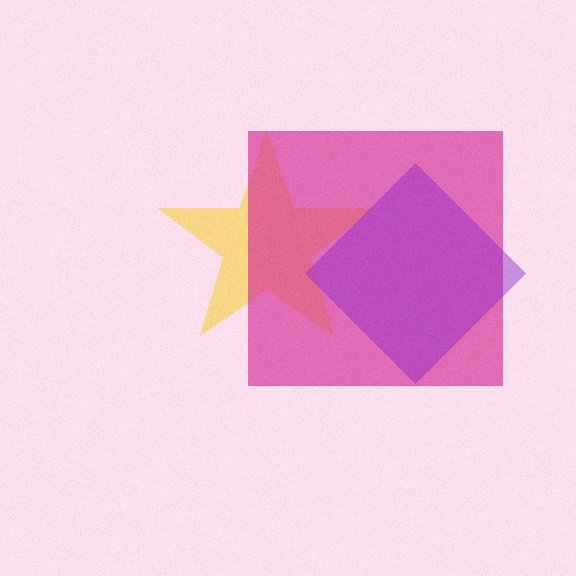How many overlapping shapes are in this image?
There are 3 overlapping shapes in the image.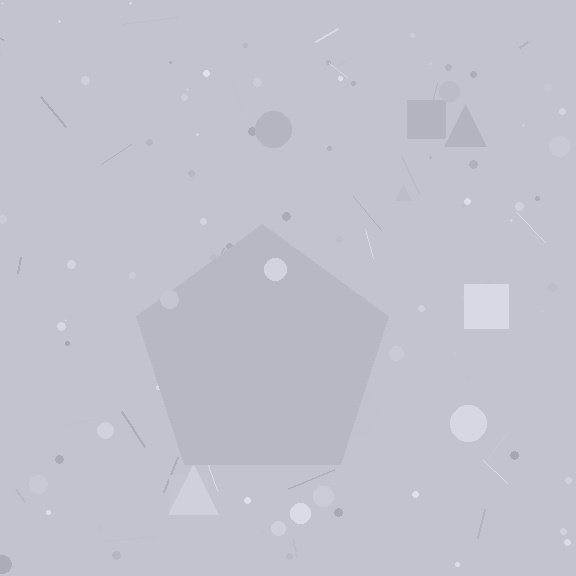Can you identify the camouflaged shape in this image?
The camouflaged shape is a pentagon.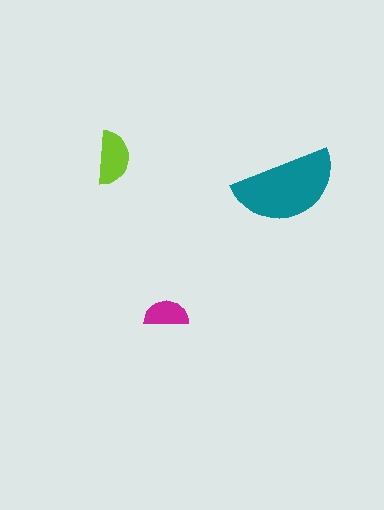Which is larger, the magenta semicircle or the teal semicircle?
The teal one.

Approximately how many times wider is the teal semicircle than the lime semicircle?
About 2 times wider.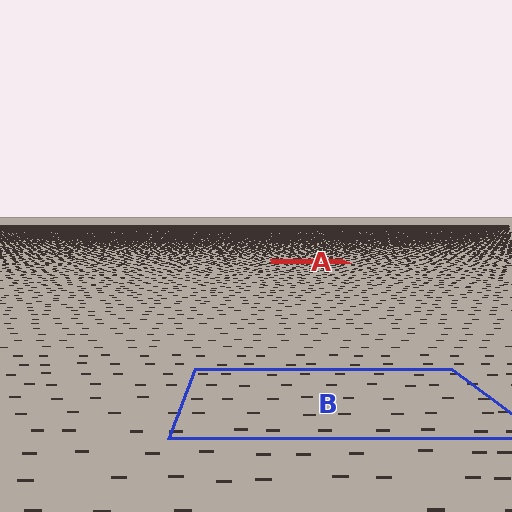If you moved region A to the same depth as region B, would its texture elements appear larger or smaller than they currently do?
They would appear larger. At a closer depth, the same texture elements are projected at a bigger on-screen size.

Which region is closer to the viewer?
Region B is closer. The texture elements there are larger and more spread out.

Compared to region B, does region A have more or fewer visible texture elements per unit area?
Region A has more texture elements per unit area — they are packed more densely because it is farther away.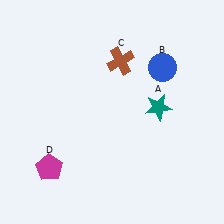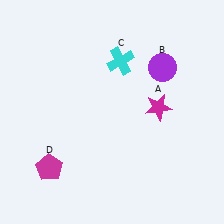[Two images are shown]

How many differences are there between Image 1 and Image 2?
There are 3 differences between the two images.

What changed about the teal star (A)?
In Image 1, A is teal. In Image 2, it changed to magenta.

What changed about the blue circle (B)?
In Image 1, B is blue. In Image 2, it changed to purple.